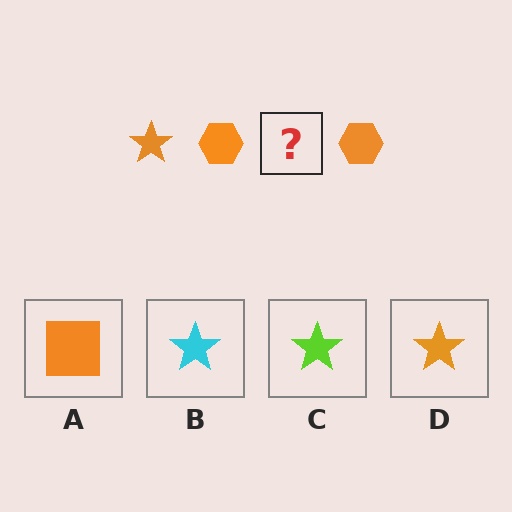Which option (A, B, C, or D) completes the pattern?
D.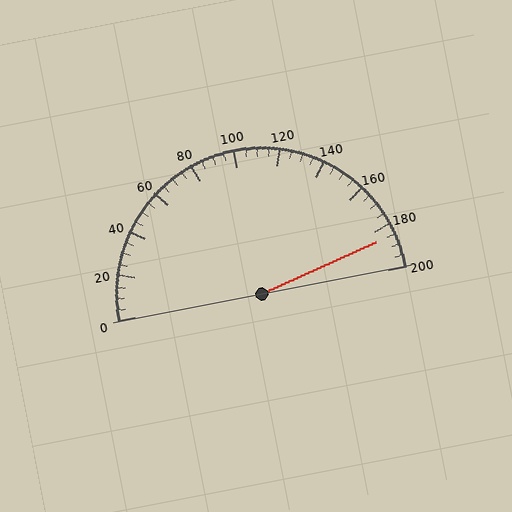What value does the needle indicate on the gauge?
The needle indicates approximately 185.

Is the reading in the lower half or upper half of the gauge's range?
The reading is in the upper half of the range (0 to 200).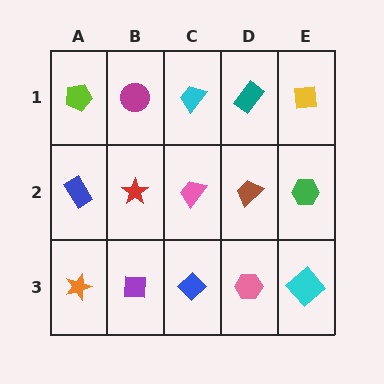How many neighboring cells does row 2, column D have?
4.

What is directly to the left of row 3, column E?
A pink hexagon.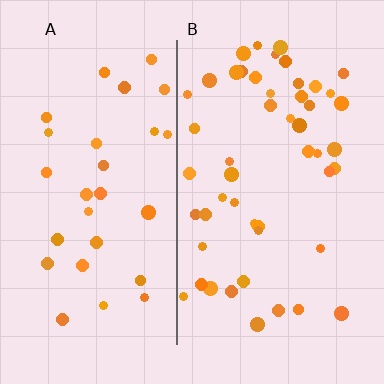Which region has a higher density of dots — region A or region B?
B (the right).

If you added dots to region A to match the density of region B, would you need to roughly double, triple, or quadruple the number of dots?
Approximately double.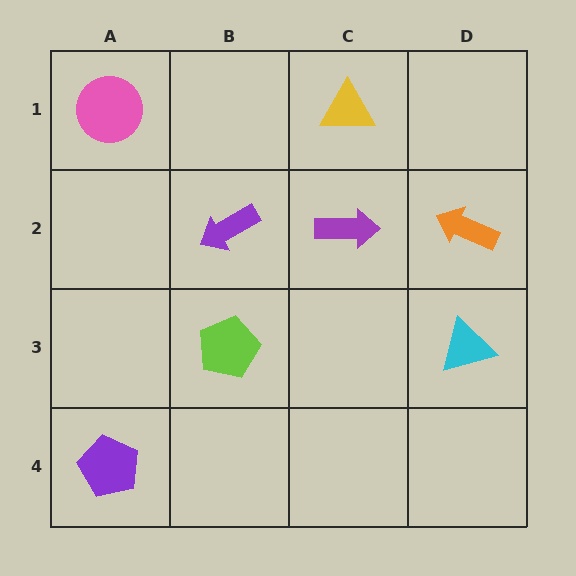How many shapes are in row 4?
1 shape.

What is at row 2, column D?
An orange arrow.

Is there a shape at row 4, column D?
No, that cell is empty.